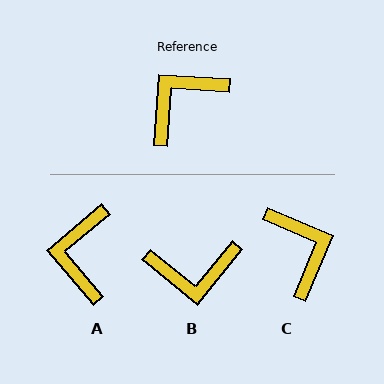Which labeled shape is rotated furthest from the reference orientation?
B, about 145 degrees away.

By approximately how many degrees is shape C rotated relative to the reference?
Approximately 109 degrees clockwise.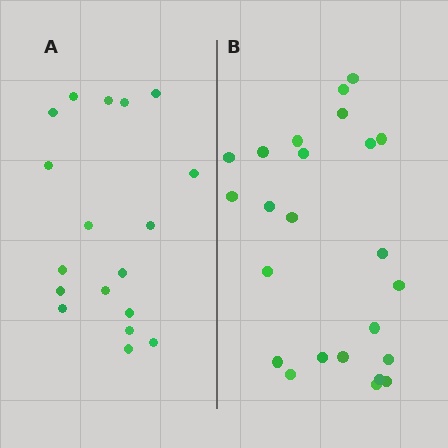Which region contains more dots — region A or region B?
Region B (the right region) has more dots.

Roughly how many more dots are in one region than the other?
Region B has about 6 more dots than region A.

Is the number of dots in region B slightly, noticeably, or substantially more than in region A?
Region B has noticeably more, but not dramatically so. The ratio is roughly 1.3 to 1.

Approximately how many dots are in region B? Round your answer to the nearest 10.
About 20 dots. (The exact count is 24, which rounds to 20.)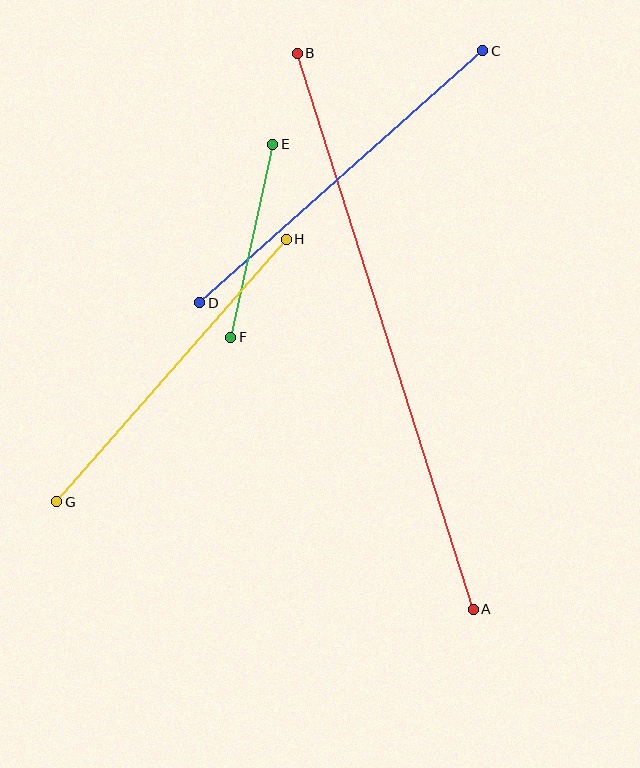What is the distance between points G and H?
The distance is approximately 349 pixels.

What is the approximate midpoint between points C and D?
The midpoint is at approximately (341, 177) pixels.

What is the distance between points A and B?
The distance is approximately 583 pixels.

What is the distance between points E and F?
The distance is approximately 198 pixels.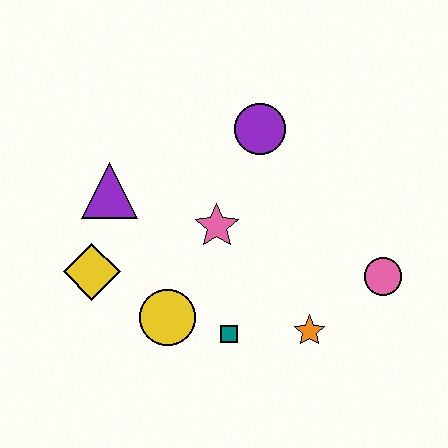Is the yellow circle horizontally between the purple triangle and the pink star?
Yes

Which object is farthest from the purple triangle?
The pink circle is farthest from the purple triangle.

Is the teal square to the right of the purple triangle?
Yes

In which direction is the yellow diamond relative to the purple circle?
The yellow diamond is to the left of the purple circle.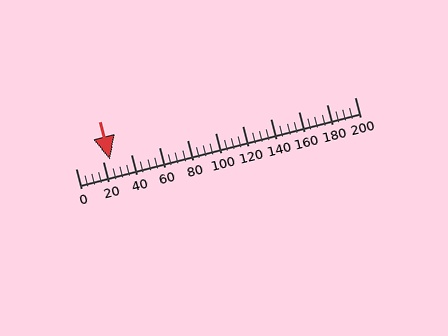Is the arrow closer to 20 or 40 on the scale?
The arrow is closer to 20.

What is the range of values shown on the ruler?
The ruler shows values from 0 to 200.